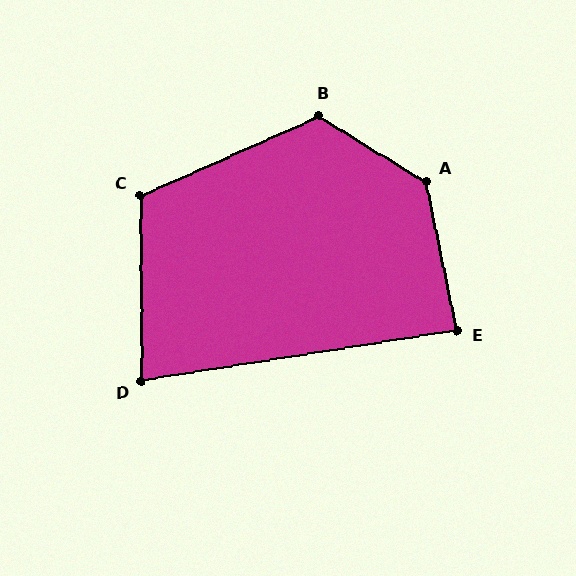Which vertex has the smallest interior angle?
D, at approximately 81 degrees.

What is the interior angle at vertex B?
Approximately 125 degrees (obtuse).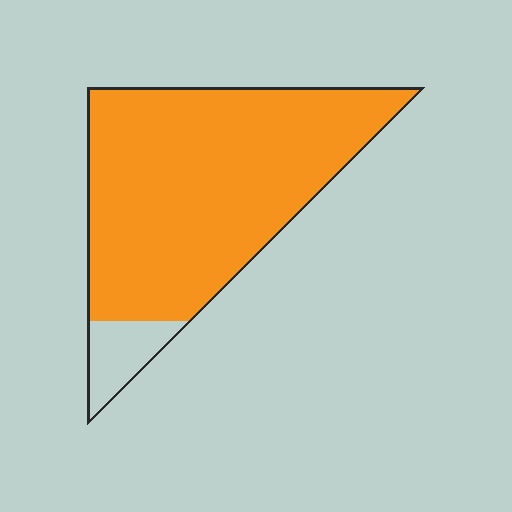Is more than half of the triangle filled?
Yes.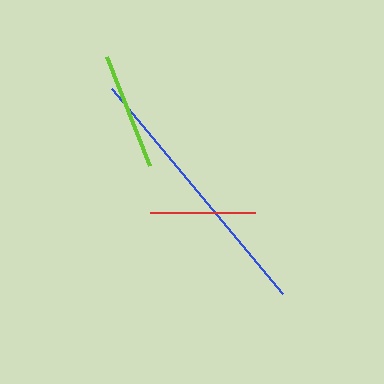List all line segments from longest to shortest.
From longest to shortest: blue, lime, red.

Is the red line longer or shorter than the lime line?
The lime line is longer than the red line.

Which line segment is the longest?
The blue line is the longest at approximately 267 pixels.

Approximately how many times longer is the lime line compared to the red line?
The lime line is approximately 1.1 times the length of the red line.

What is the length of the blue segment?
The blue segment is approximately 267 pixels long.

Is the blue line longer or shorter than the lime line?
The blue line is longer than the lime line.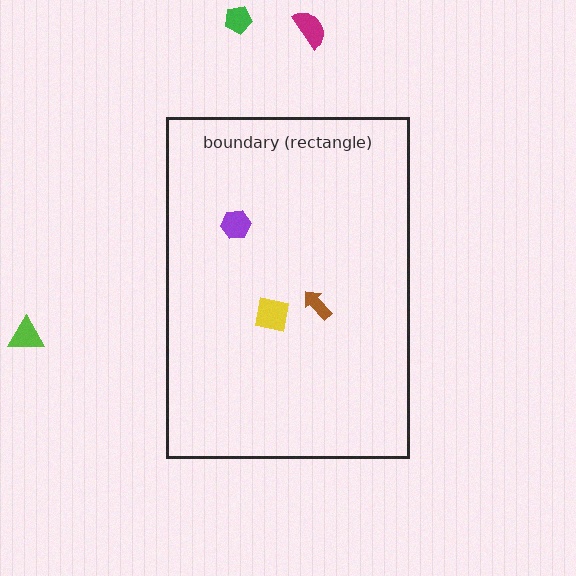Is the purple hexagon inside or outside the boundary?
Inside.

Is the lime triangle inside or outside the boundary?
Outside.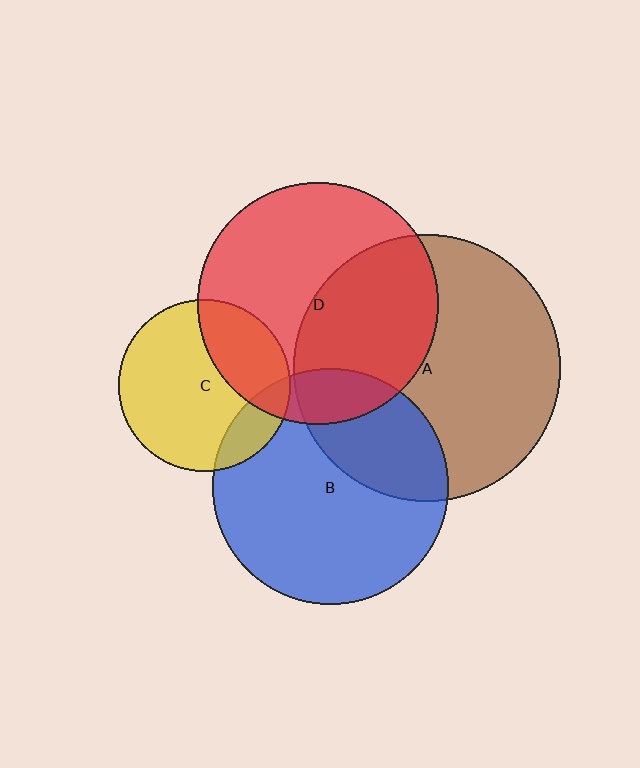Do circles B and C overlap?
Yes.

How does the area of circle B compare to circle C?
Approximately 1.9 times.